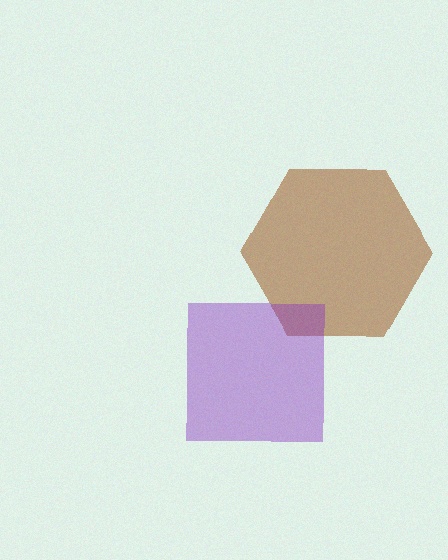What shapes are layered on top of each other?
The layered shapes are: a brown hexagon, a purple square.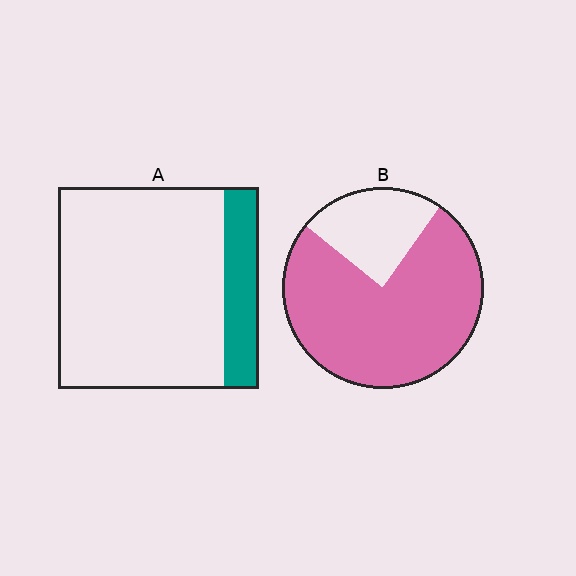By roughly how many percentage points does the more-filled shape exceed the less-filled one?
By roughly 60 percentage points (B over A).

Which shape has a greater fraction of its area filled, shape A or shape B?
Shape B.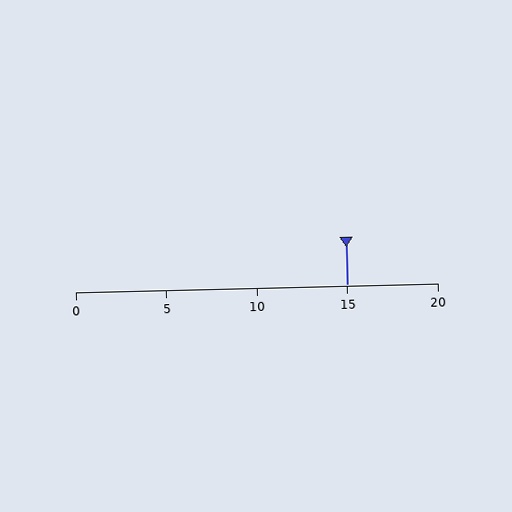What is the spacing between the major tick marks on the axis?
The major ticks are spaced 5 apart.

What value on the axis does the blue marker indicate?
The marker indicates approximately 15.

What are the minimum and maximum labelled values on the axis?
The axis runs from 0 to 20.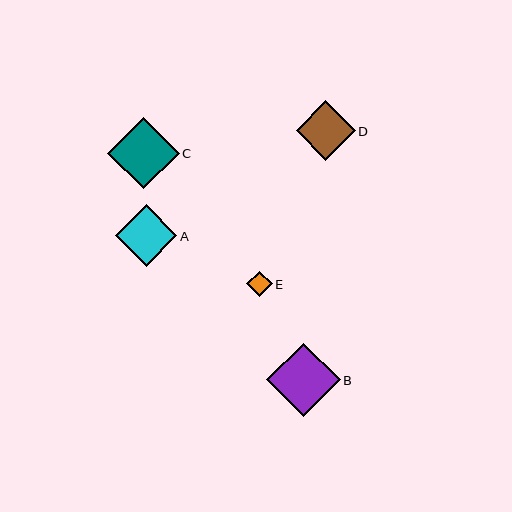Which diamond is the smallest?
Diamond E is the smallest with a size of approximately 26 pixels.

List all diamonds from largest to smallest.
From largest to smallest: B, C, A, D, E.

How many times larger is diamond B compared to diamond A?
Diamond B is approximately 1.2 times the size of diamond A.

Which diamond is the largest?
Diamond B is the largest with a size of approximately 73 pixels.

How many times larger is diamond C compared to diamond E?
Diamond C is approximately 2.8 times the size of diamond E.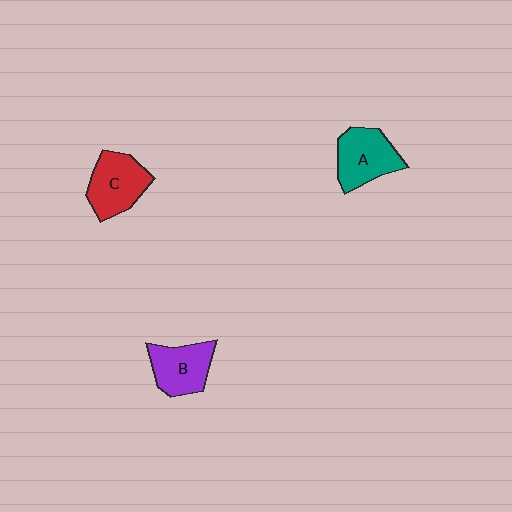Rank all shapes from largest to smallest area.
From largest to smallest: C (red), A (teal), B (purple).